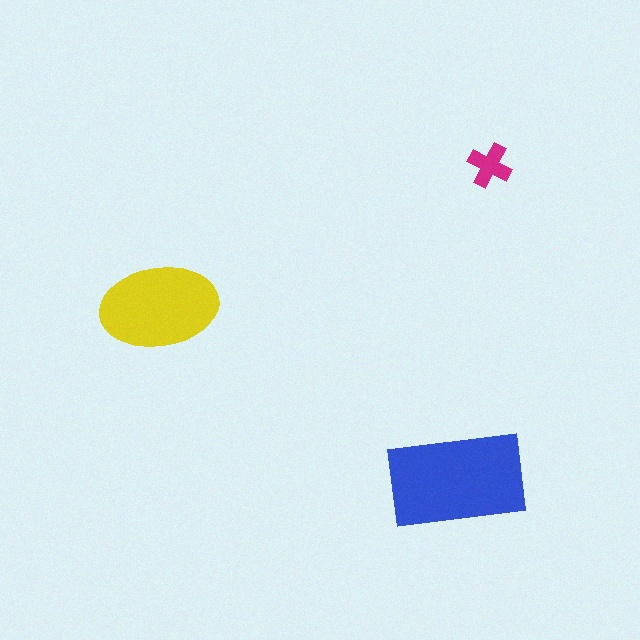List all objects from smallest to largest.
The magenta cross, the yellow ellipse, the blue rectangle.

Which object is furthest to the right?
The magenta cross is rightmost.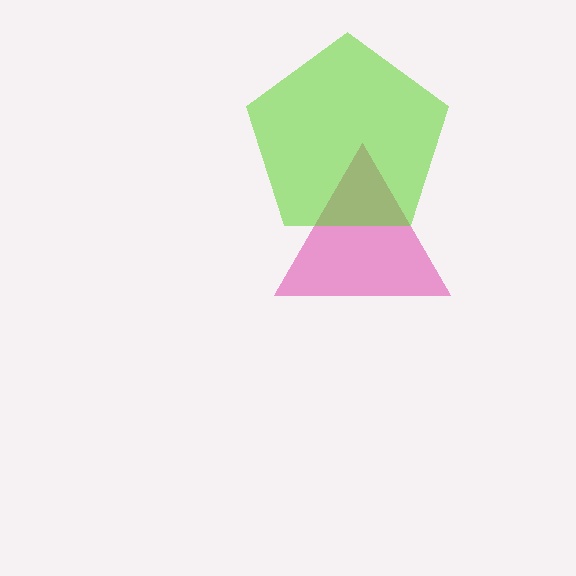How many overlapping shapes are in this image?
There are 2 overlapping shapes in the image.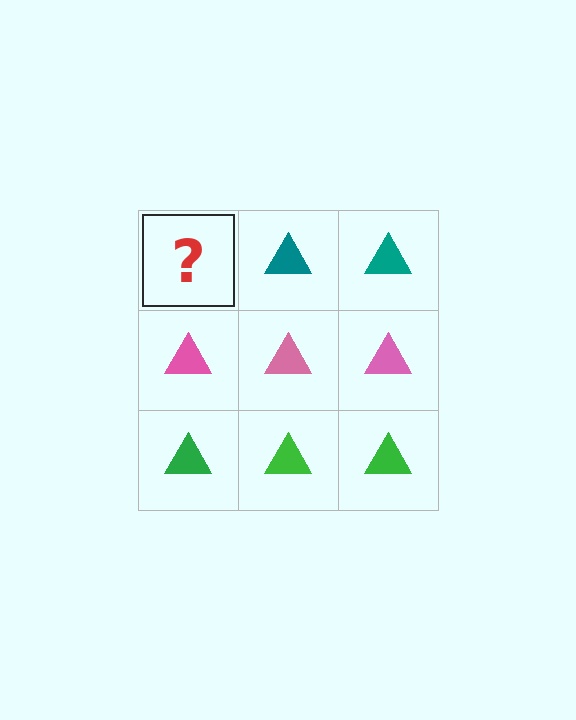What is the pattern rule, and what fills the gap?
The rule is that each row has a consistent color. The gap should be filled with a teal triangle.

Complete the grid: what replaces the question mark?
The question mark should be replaced with a teal triangle.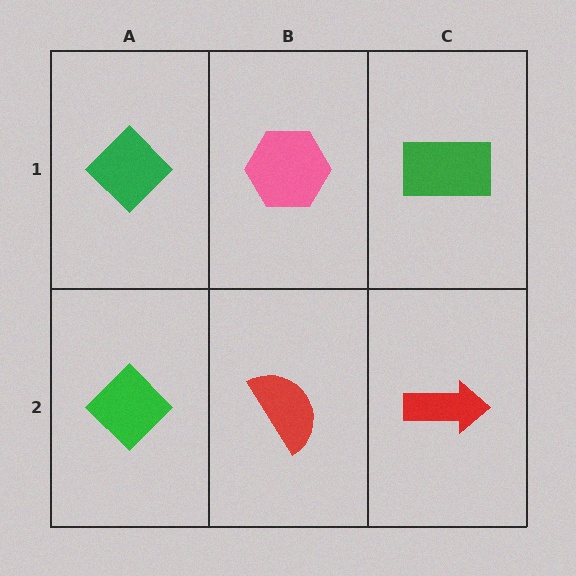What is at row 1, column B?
A pink hexagon.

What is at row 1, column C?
A green rectangle.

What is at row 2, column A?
A green diamond.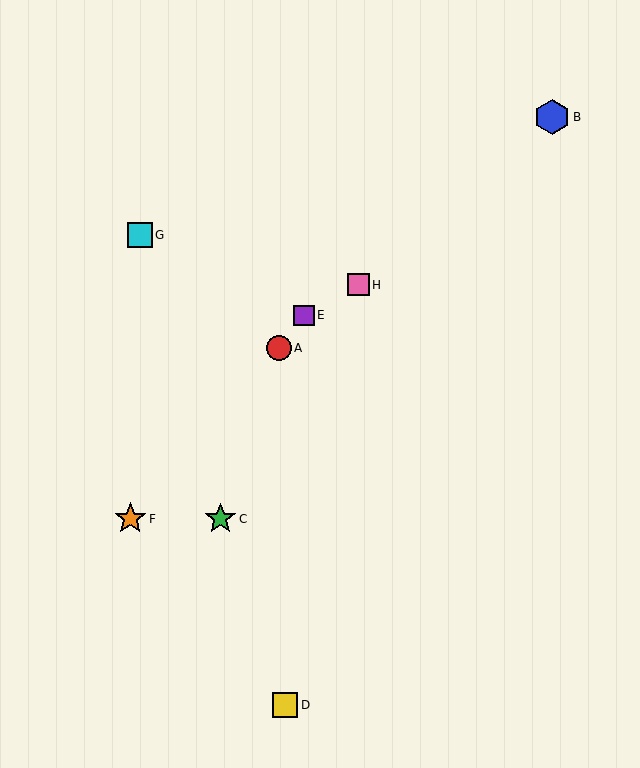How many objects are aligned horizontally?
2 objects (C, F) are aligned horizontally.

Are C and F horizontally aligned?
Yes, both are at y≈519.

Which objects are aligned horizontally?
Objects C, F are aligned horizontally.